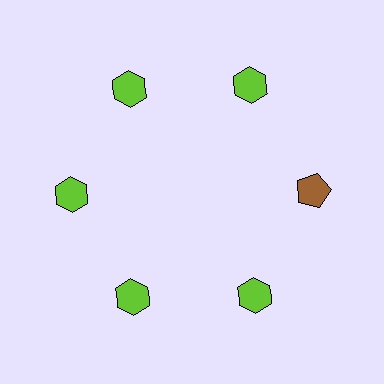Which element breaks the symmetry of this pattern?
The brown pentagon at roughly the 3 o'clock position breaks the symmetry. All other shapes are lime hexagons.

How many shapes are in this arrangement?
There are 6 shapes arranged in a ring pattern.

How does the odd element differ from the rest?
It differs in both color (brown instead of lime) and shape (pentagon instead of hexagon).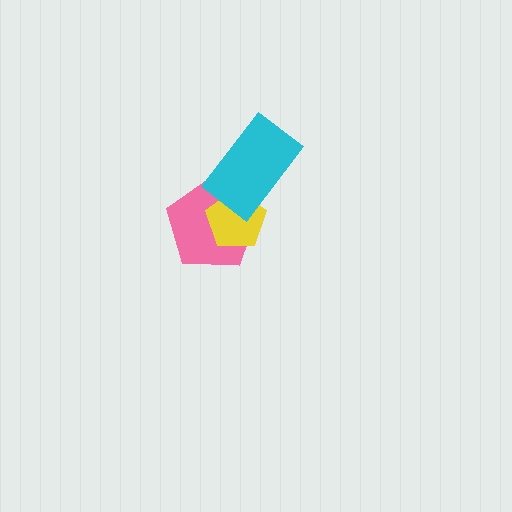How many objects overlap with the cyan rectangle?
2 objects overlap with the cyan rectangle.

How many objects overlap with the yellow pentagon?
2 objects overlap with the yellow pentagon.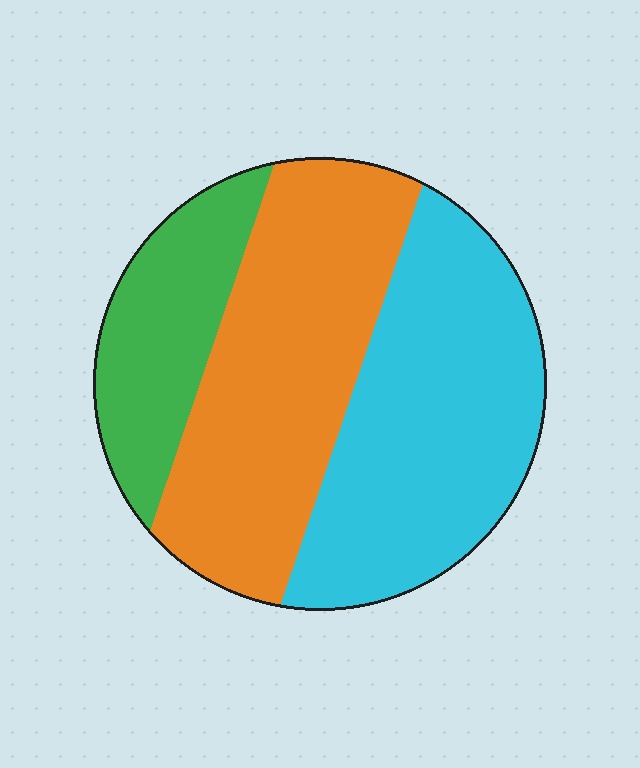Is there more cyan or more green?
Cyan.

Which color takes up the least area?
Green, at roughly 20%.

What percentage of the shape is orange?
Orange takes up about two fifths (2/5) of the shape.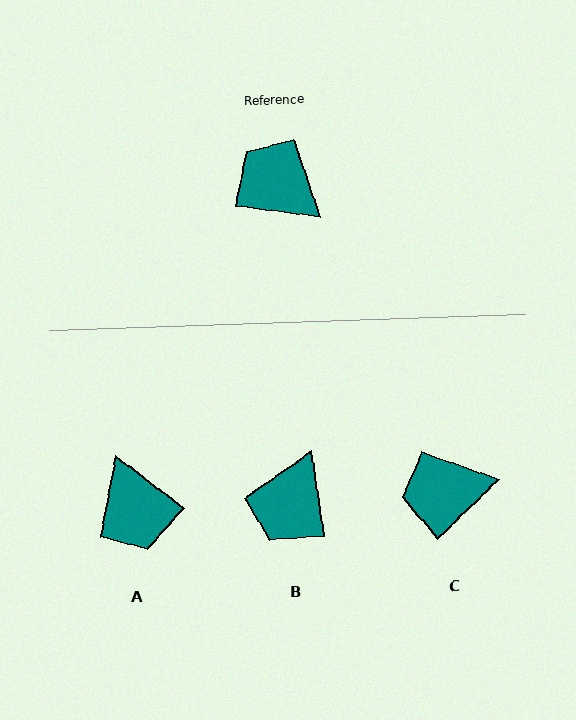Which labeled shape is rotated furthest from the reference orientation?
A, about 150 degrees away.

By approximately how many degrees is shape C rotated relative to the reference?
Approximately 52 degrees counter-clockwise.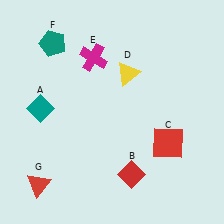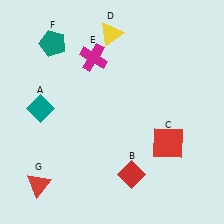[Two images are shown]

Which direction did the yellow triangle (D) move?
The yellow triangle (D) moved up.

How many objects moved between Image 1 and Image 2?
1 object moved between the two images.